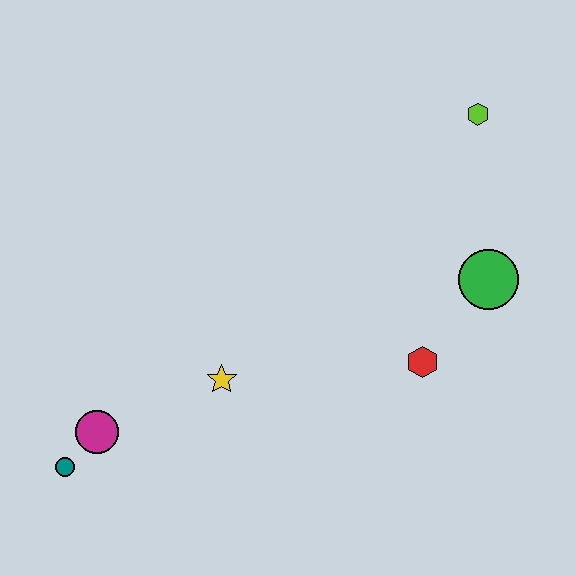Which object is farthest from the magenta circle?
The lime hexagon is farthest from the magenta circle.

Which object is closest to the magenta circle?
The teal circle is closest to the magenta circle.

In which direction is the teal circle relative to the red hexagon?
The teal circle is to the left of the red hexagon.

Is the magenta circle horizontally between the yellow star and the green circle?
No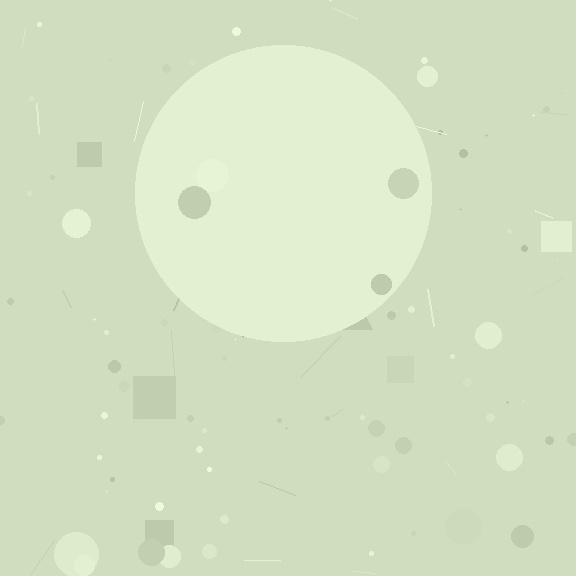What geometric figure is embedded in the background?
A circle is embedded in the background.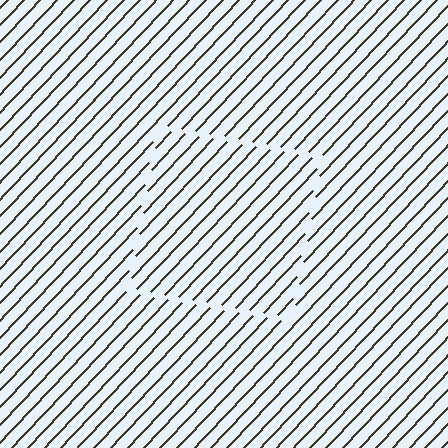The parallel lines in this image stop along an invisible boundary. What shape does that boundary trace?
An illusory square. The interior of the shape contains the same grating, shifted by half a period — the contour is defined by the phase discontinuity where line-ends from the inner and outer gratings abut.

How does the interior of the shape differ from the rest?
The interior of the shape contains the same grating, shifted by half a period — the contour is defined by the phase discontinuity where line-ends from the inner and outer gratings abut.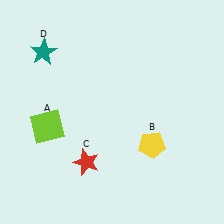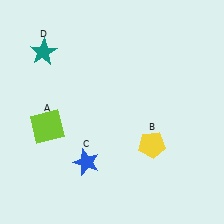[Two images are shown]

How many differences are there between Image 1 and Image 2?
There is 1 difference between the two images.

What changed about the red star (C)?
In Image 1, C is red. In Image 2, it changed to blue.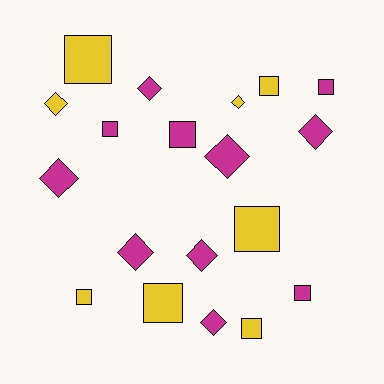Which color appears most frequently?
Magenta, with 11 objects.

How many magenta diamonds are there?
There are 7 magenta diamonds.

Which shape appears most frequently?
Square, with 10 objects.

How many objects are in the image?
There are 19 objects.